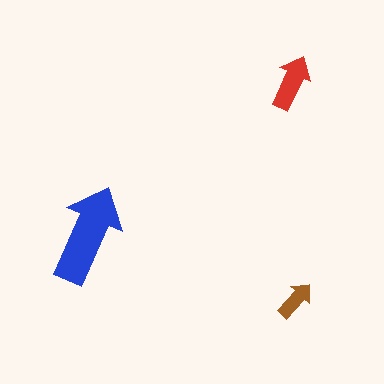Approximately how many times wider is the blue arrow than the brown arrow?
About 2.5 times wider.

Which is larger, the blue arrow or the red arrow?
The blue one.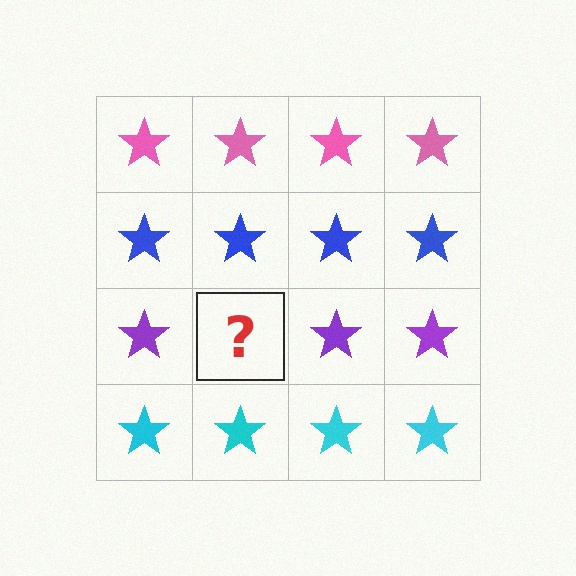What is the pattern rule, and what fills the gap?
The rule is that each row has a consistent color. The gap should be filled with a purple star.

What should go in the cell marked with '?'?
The missing cell should contain a purple star.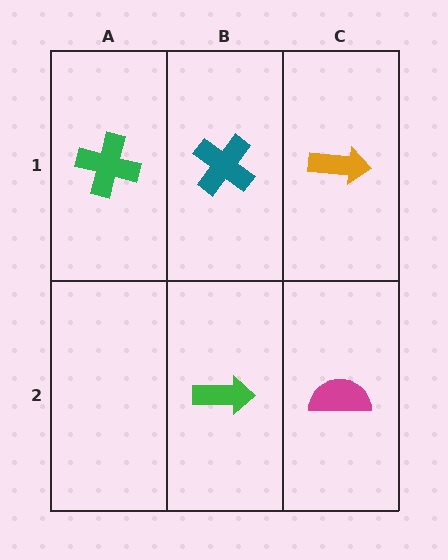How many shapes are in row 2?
2 shapes.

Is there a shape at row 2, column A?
No, that cell is empty.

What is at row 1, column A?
A green cross.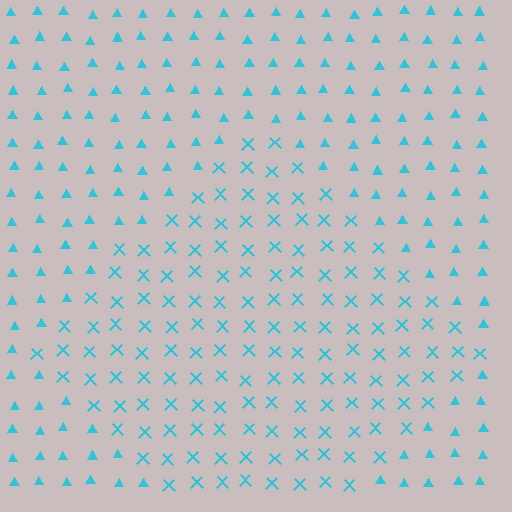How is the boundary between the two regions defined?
The boundary is defined by a change in element shape: X marks inside vs. triangles outside. All elements share the same color and spacing.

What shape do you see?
I see a diamond.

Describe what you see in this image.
The image is filled with small cyan elements arranged in a uniform grid. A diamond-shaped region contains X marks, while the surrounding area contains triangles. The boundary is defined purely by the change in element shape.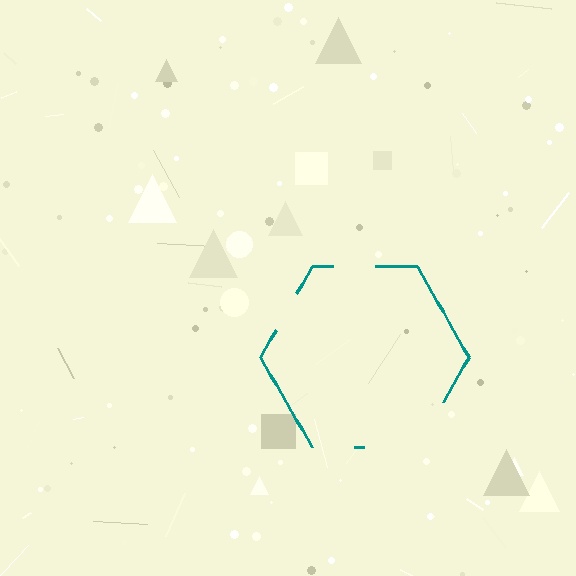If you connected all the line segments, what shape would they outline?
They would outline a hexagon.